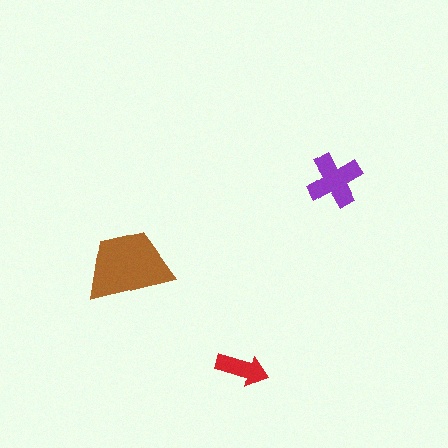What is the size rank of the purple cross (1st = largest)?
2nd.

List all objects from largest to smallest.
The brown trapezoid, the purple cross, the red arrow.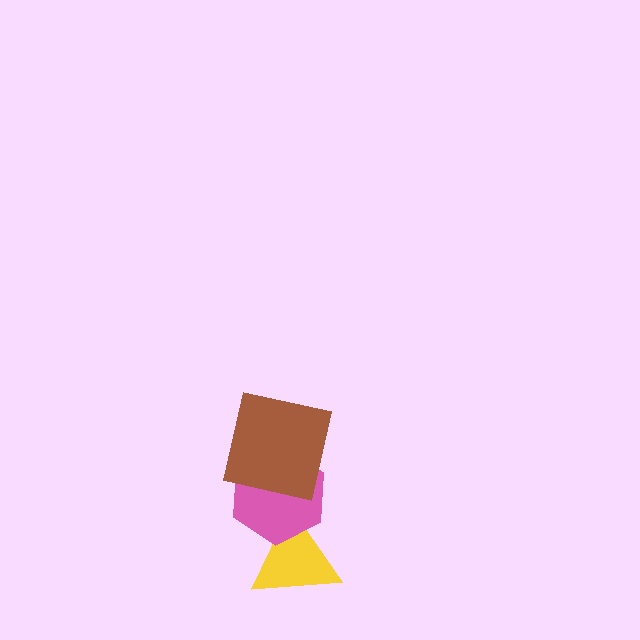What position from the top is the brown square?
The brown square is 1st from the top.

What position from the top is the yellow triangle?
The yellow triangle is 3rd from the top.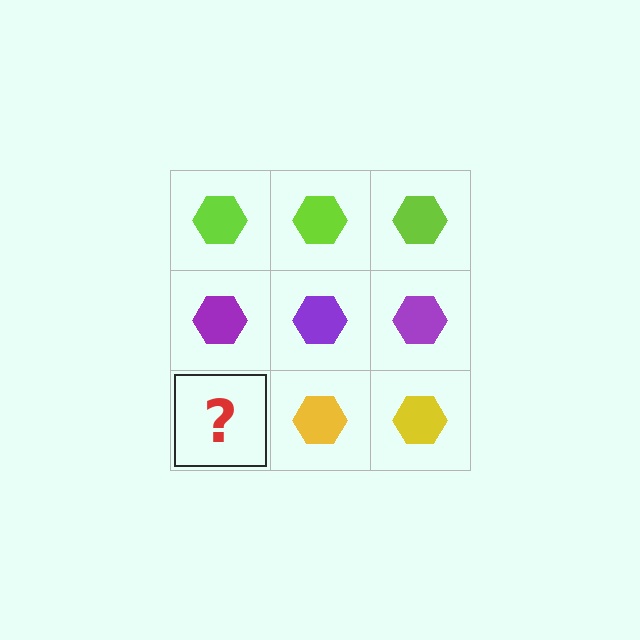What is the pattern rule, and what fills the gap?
The rule is that each row has a consistent color. The gap should be filled with a yellow hexagon.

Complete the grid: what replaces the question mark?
The question mark should be replaced with a yellow hexagon.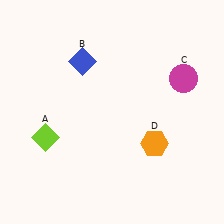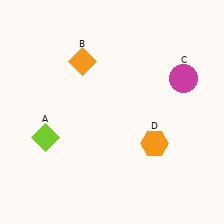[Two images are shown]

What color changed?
The diamond (B) changed from blue in Image 1 to orange in Image 2.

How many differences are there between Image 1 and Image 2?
There is 1 difference between the two images.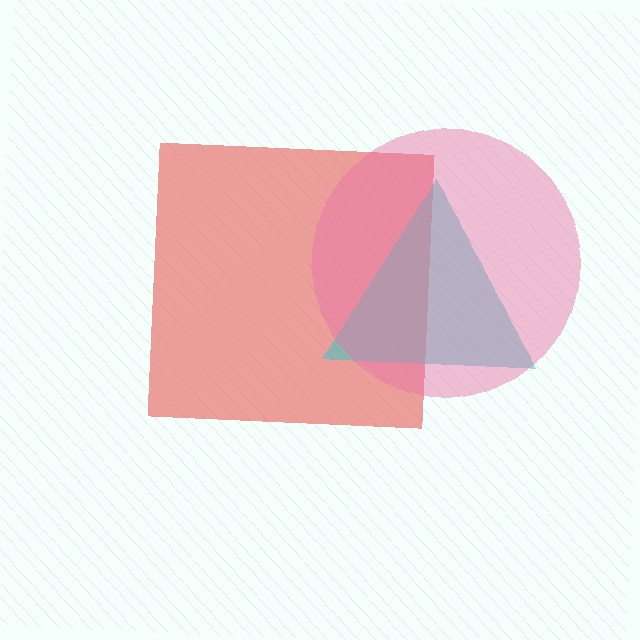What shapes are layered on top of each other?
The layered shapes are: a red square, a cyan triangle, a pink circle.